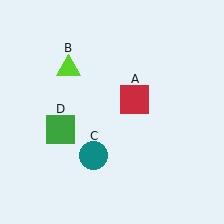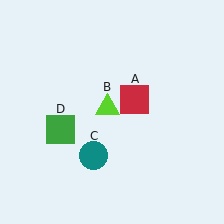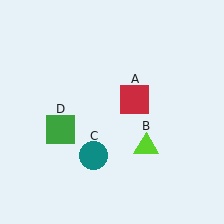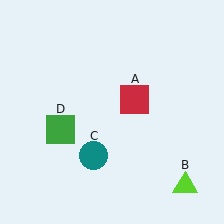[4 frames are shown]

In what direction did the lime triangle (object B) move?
The lime triangle (object B) moved down and to the right.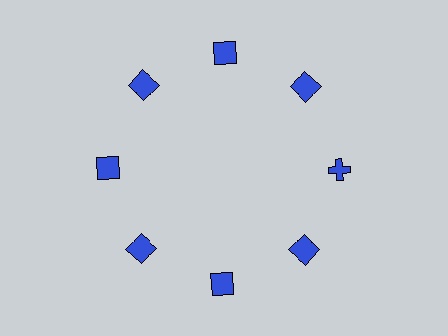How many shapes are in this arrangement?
There are 8 shapes arranged in a ring pattern.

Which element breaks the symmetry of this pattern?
The blue cross at roughly the 3 o'clock position breaks the symmetry. All other shapes are blue squares.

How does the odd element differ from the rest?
It has a different shape: cross instead of square.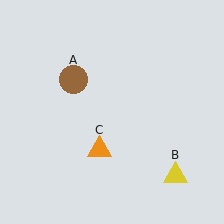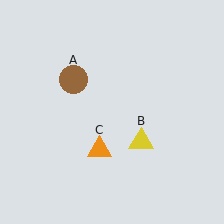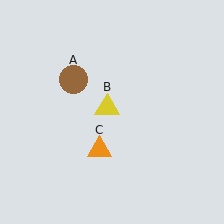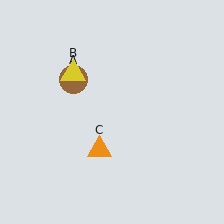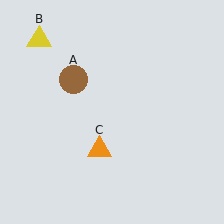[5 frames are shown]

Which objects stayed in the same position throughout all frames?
Brown circle (object A) and orange triangle (object C) remained stationary.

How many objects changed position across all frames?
1 object changed position: yellow triangle (object B).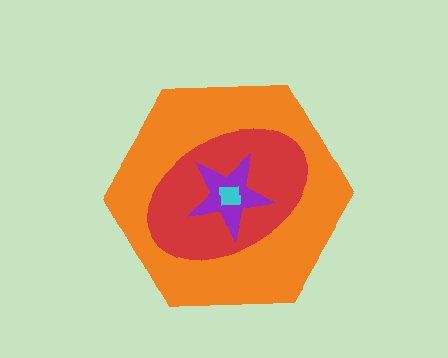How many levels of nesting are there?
4.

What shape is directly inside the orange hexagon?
The red ellipse.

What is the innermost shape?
The cyan square.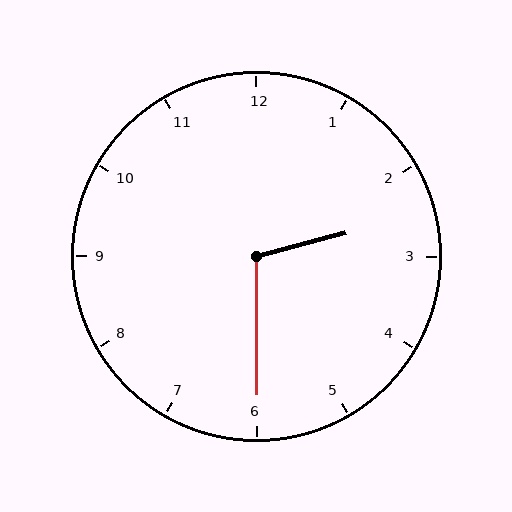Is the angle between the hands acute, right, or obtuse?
It is obtuse.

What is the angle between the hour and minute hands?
Approximately 105 degrees.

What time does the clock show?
2:30.